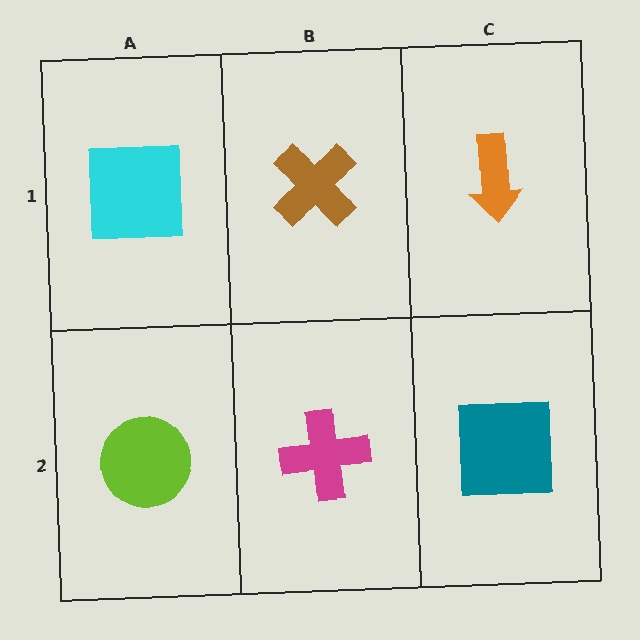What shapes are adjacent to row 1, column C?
A teal square (row 2, column C), a brown cross (row 1, column B).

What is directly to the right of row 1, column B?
An orange arrow.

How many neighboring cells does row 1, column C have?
2.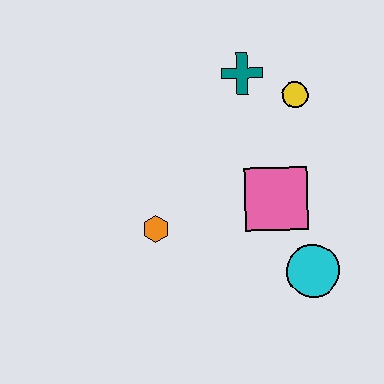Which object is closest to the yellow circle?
The teal cross is closest to the yellow circle.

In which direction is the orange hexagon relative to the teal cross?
The orange hexagon is below the teal cross.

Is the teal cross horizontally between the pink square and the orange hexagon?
Yes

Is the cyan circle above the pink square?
No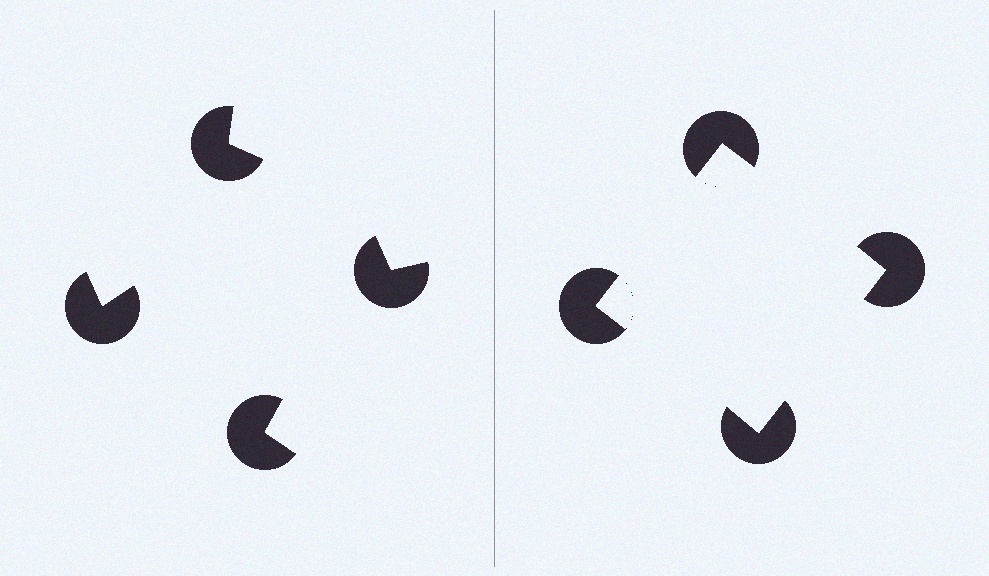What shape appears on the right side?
An illusory square.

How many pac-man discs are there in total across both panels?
8 — 4 on each side.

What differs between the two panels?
The pac-man discs are positioned identically on both sides; only the wedge orientations differ. On the right they align to a square; on the left they are misaligned.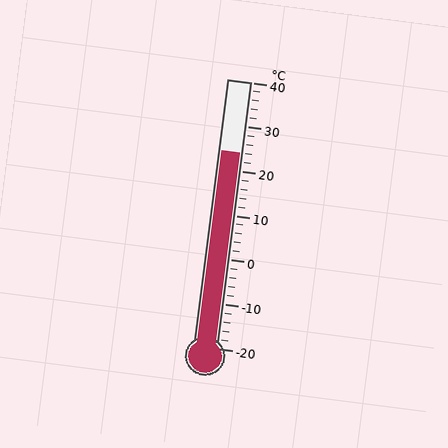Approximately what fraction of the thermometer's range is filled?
The thermometer is filled to approximately 75% of its range.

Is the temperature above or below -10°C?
The temperature is above -10°C.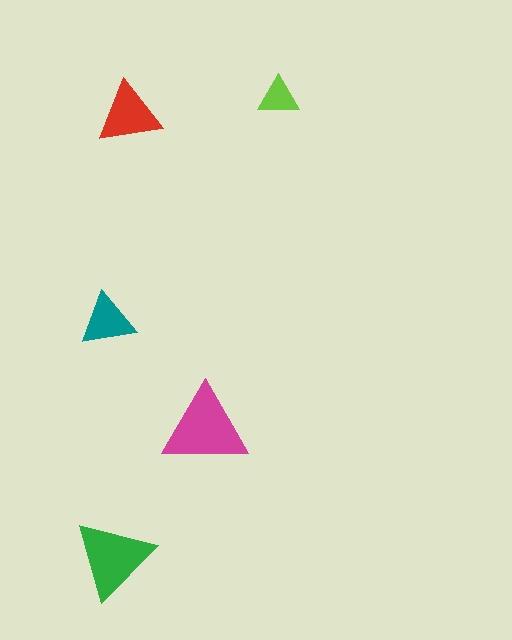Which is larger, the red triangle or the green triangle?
The green one.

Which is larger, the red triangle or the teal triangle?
The red one.